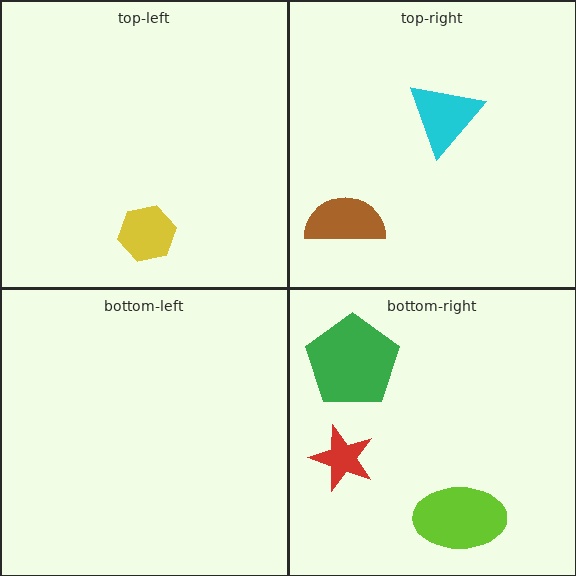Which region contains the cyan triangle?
The top-right region.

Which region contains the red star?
The bottom-right region.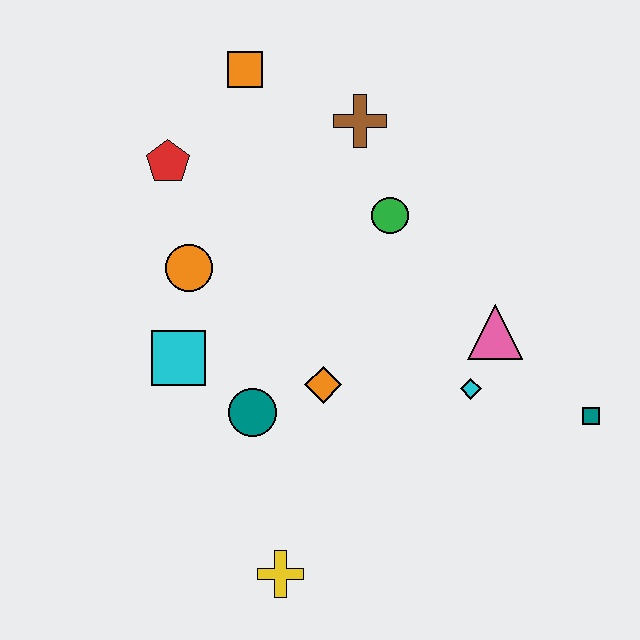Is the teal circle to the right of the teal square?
No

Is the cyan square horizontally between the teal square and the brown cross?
No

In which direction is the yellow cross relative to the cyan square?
The yellow cross is below the cyan square.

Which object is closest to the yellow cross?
The teal circle is closest to the yellow cross.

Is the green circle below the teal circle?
No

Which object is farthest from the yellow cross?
The orange square is farthest from the yellow cross.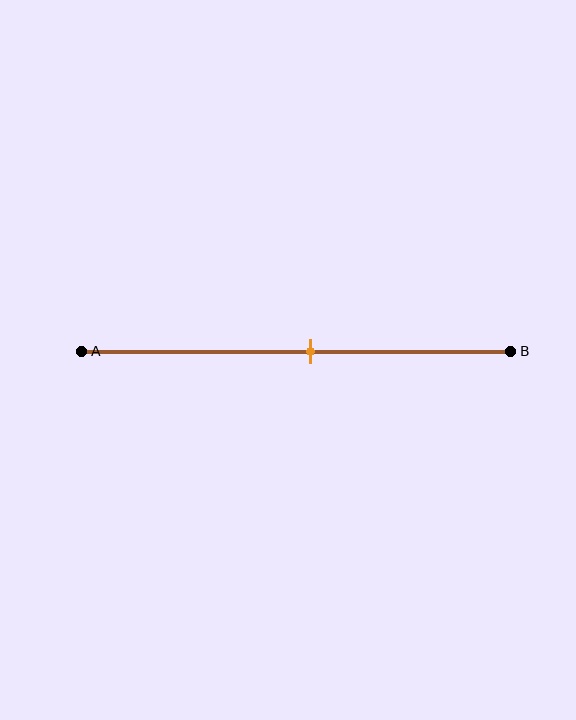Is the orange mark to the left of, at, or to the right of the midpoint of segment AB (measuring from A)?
The orange mark is to the right of the midpoint of segment AB.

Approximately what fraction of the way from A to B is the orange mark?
The orange mark is approximately 55% of the way from A to B.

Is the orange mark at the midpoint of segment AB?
No, the mark is at about 55% from A, not at the 50% midpoint.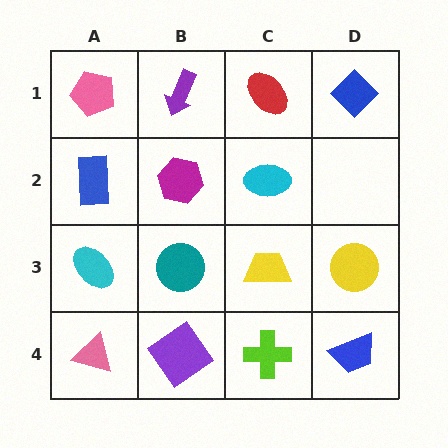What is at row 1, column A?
A pink pentagon.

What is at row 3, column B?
A teal circle.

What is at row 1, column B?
A purple arrow.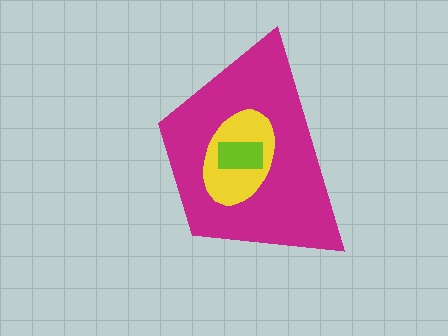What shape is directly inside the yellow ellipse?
The lime rectangle.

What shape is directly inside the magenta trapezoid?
The yellow ellipse.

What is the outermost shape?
The magenta trapezoid.